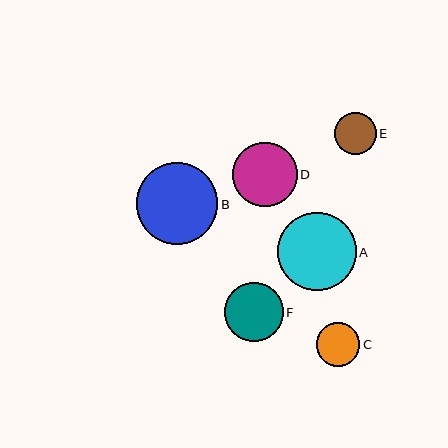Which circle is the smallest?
Circle E is the smallest with a size of approximately 42 pixels.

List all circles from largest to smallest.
From largest to smallest: B, A, D, F, C, E.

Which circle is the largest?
Circle B is the largest with a size of approximately 82 pixels.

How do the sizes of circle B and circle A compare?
Circle B and circle A are approximately the same size.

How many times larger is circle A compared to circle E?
Circle A is approximately 1.9 times the size of circle E.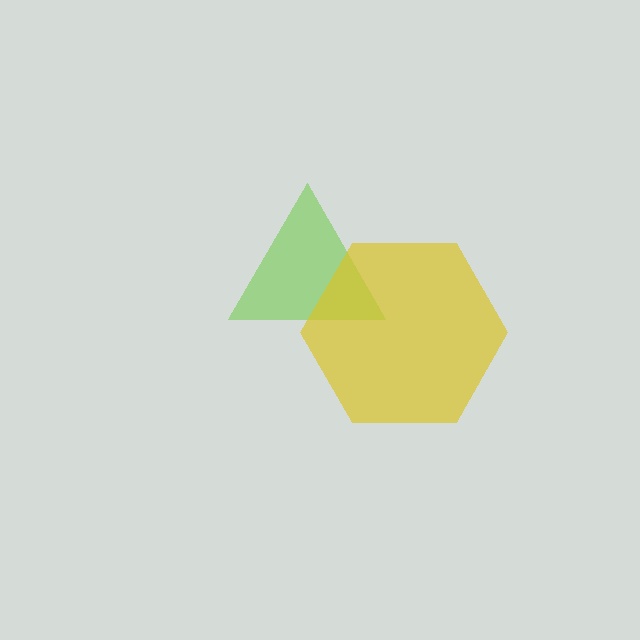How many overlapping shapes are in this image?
There are 2 overlapping shapes in the image.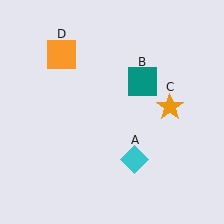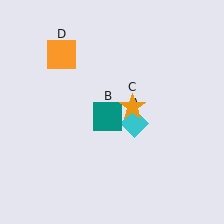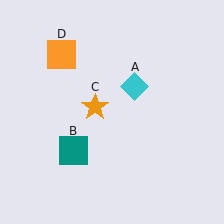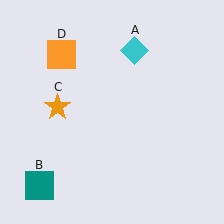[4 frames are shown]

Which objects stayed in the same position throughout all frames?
Orange square (object D) remained stationary.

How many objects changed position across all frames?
3 objects changed position: cyan diamond (object A), teal square (object B), orange star (object C).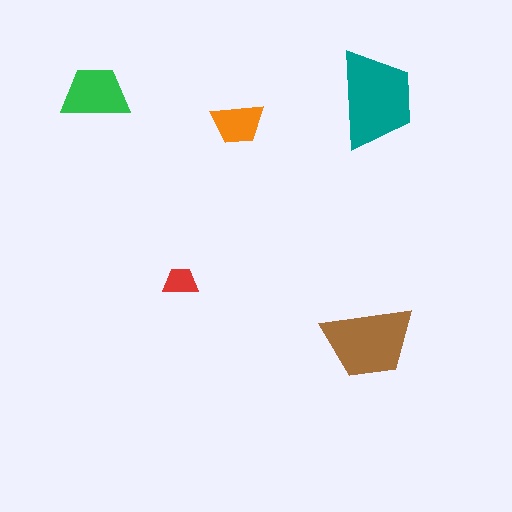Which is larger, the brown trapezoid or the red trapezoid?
The brown one.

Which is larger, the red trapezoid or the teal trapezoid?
The teal one.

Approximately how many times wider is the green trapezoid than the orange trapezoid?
About 1.5 times wider.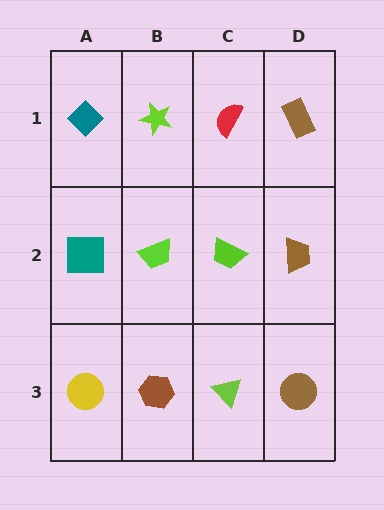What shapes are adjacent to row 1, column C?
A lime trapezoid (row 2, column C), a lime star (row 1, column B), a brown rectangle (row 1, column D).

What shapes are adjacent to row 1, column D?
A brown trapezoid (row 2, column D), a red semicircle (row 1, column C).